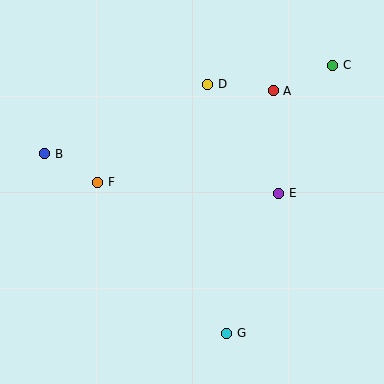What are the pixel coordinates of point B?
Point B is at (45, 154).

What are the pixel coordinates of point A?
Point A is at (273, 91).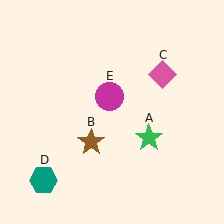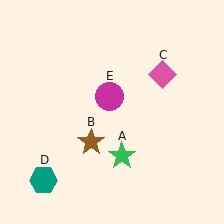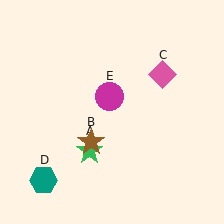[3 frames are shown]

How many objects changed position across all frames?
1 object changed position: green star (object A).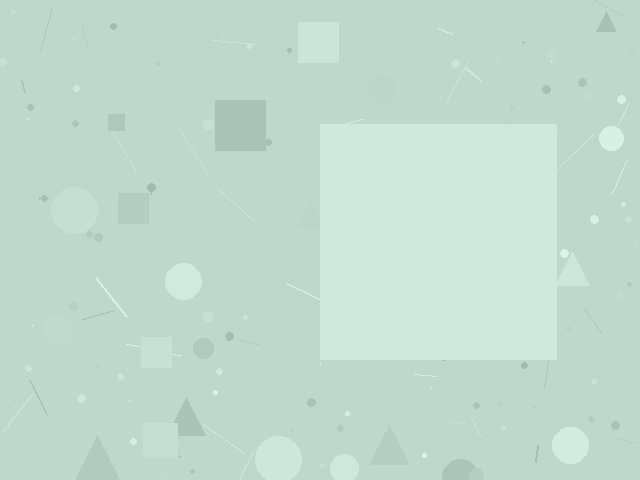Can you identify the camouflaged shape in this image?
The camouflaged shape is a square.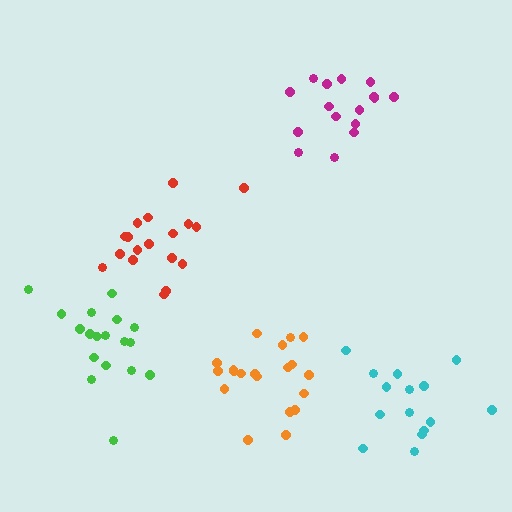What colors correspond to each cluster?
The clusters are colored: red, green, orange, cyan, magenta.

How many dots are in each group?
Group 1: 18 dots, Group 2: 18 dots, Group 3: 20 dots, Group 4: 15 dots, Group 5: 16 dots (87 total).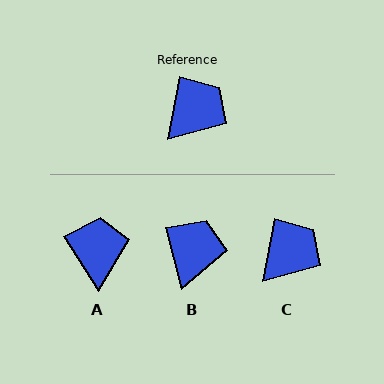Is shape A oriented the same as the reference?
No, it is off by about 43 degrees.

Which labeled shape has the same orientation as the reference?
C.